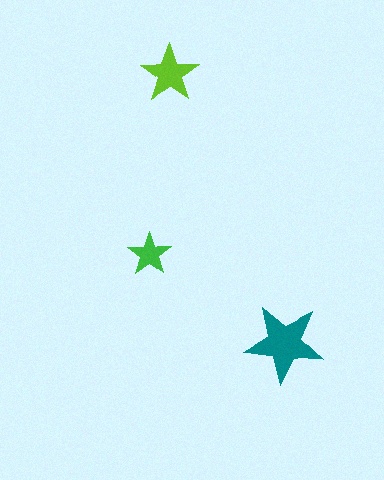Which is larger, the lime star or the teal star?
The teal one.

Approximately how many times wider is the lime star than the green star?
About 1.5 times wider.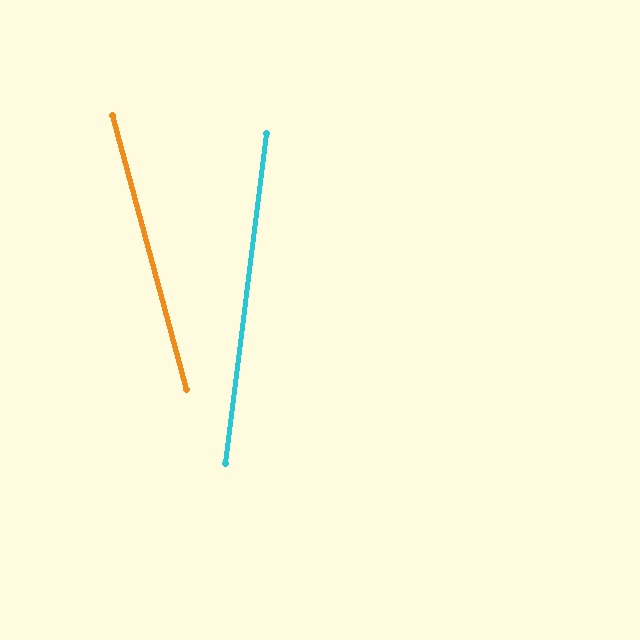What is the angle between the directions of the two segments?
Approximately 22 degrees.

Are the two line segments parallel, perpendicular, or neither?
Neither parallel nor perpendicular — they differ by about 22°.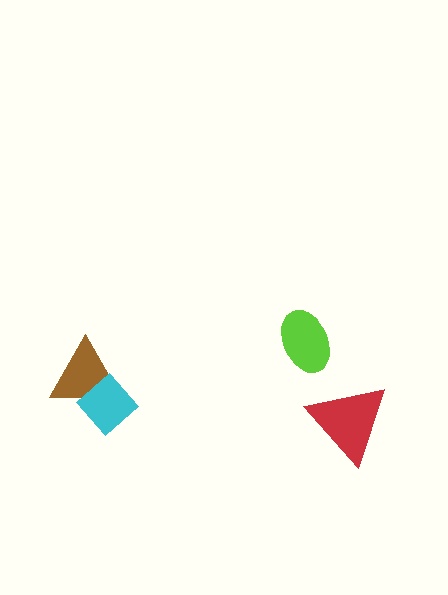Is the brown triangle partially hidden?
Yes, it is partially covered by another shape.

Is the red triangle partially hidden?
No, no other shape covers it.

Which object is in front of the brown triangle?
The cyan diamond is in front of the brown triangle.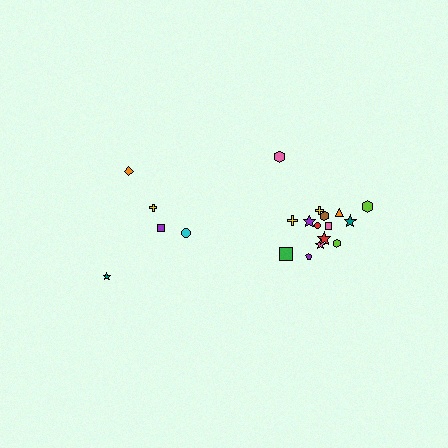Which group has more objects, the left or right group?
The right group.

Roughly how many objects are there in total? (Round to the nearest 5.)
Roughly 20 objects in total.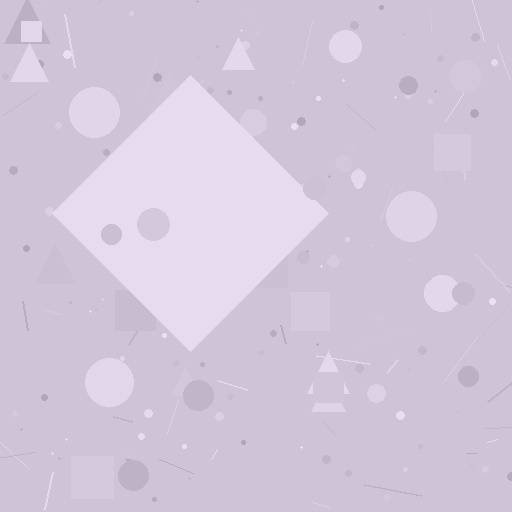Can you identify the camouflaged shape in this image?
The camouflaged shape is a diamond.